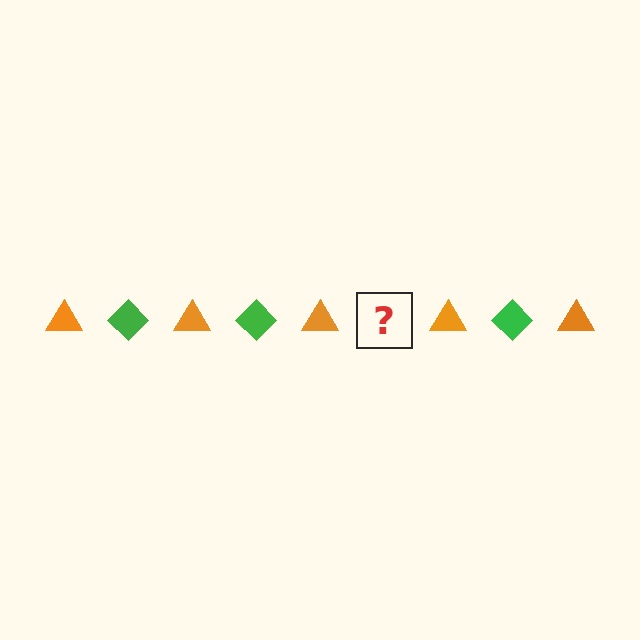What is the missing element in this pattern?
The missing element is a green diamond.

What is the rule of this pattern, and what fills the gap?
The rule is that the pattern alternates between orange triangle and green diamond. The gap should be filled with a green diamond.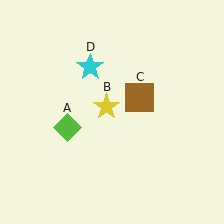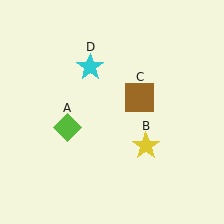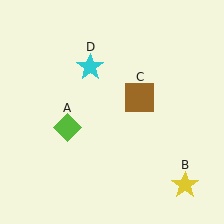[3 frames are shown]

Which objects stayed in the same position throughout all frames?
Lime diamond (object A) and brown square (object C) and cyan star (object D) remained stationary.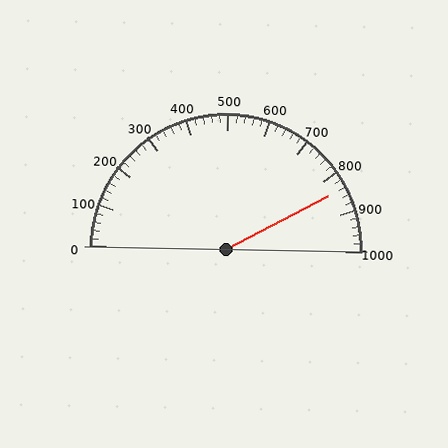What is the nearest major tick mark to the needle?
The nearest major tick mark is 800.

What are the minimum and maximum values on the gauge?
The gauge ranges from 0 to 1000.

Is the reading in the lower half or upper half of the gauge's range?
The reading is in the upper half of the range (0 to 1000).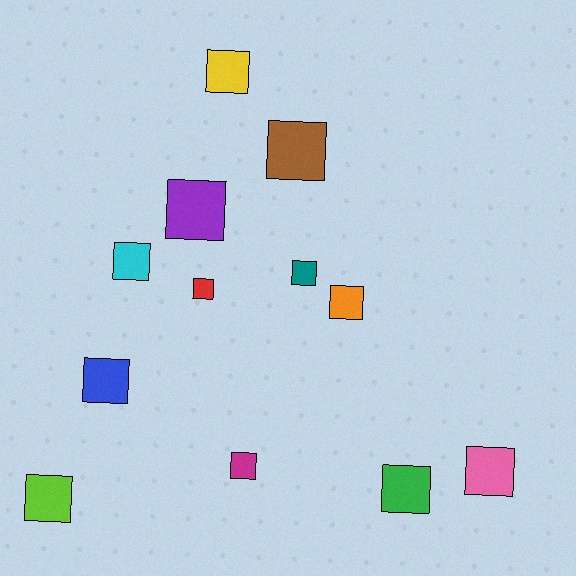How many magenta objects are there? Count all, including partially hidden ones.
There is 1 magenta object.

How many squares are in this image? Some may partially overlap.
There are 12 squares.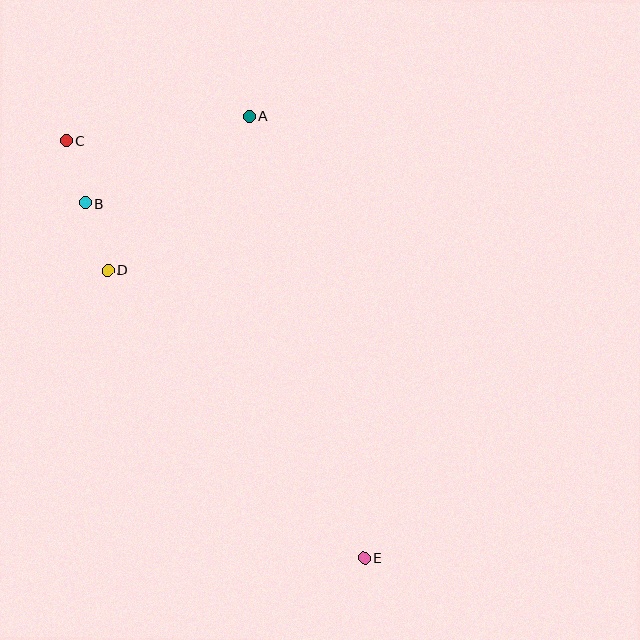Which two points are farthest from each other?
Points C and E are farthest from each other.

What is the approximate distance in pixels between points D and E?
The distance between D and E is approximately 386 pixels.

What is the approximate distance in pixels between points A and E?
The distance between A and E is approximately 456 pixels.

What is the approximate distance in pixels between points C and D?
The distance between C and D is approximately 135 pixels.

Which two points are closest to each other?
Points B and C are closest to each other.